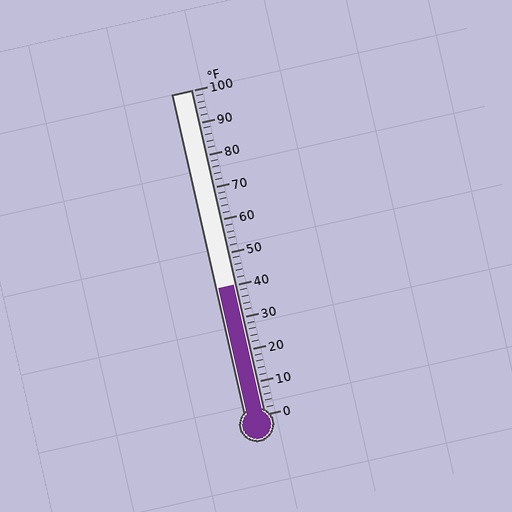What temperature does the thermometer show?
The thermometer shows approximately 40°F.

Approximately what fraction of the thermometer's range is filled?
The thermometer is filled to approximately 40% of its range.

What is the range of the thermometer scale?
The thermometer scale ranges from 0°F to 100°F.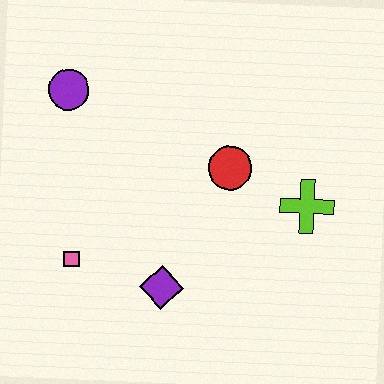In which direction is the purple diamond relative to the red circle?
The purple diamond is below the red circle.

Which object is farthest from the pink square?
The lime cross is farthest from the pink square.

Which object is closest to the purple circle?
The pink square is closest to the purple circle.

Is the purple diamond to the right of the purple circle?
Yes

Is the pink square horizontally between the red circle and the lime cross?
No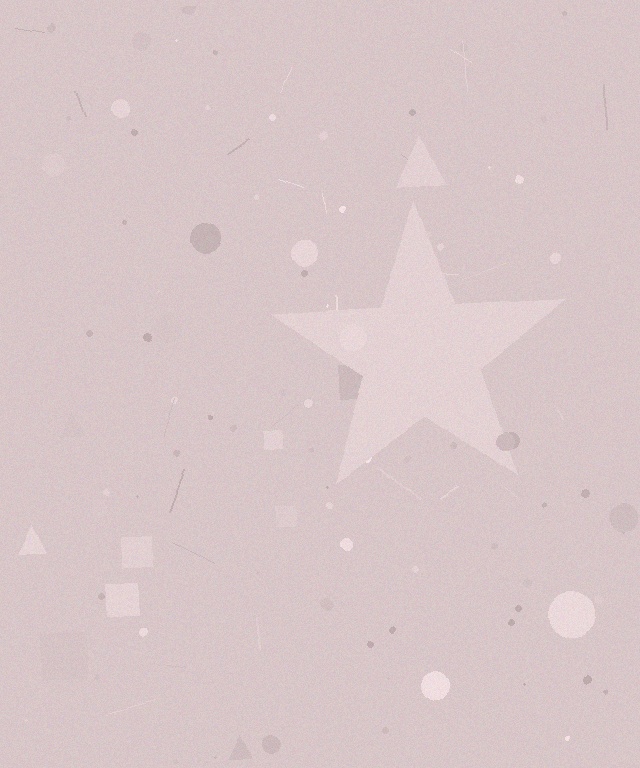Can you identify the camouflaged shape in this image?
The camouflaged shape is a star.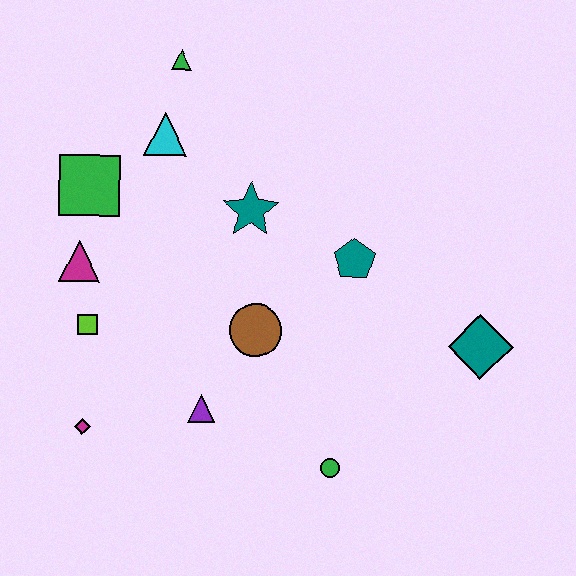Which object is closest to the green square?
The magenta triangle is closest to the green square.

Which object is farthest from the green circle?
The green triangle is farthest from the green circle.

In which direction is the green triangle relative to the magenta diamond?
The green triangle is above the magenta diamond.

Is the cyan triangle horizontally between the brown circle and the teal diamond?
No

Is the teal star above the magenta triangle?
Yes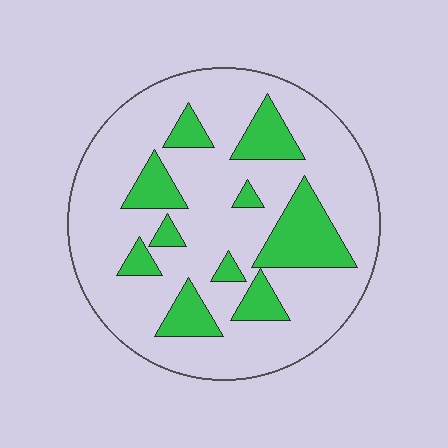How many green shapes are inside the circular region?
10.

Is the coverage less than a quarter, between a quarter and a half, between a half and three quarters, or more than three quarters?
Less than a quarter.